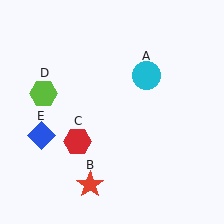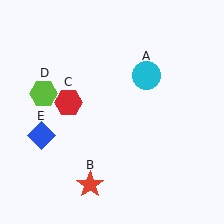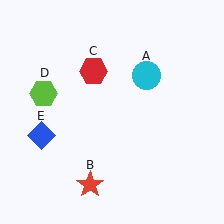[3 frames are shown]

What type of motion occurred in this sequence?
The red hexagon (object C) rotated clockwise around the center of the scene.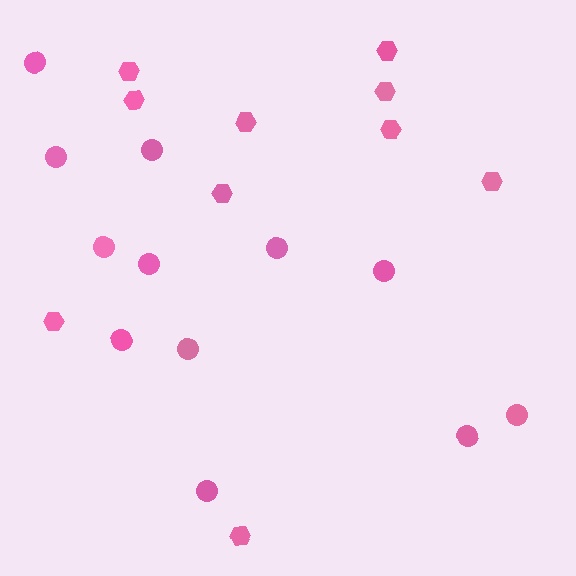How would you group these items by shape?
There are 2 groups: one group of circles (12) and one group of hexagons (10).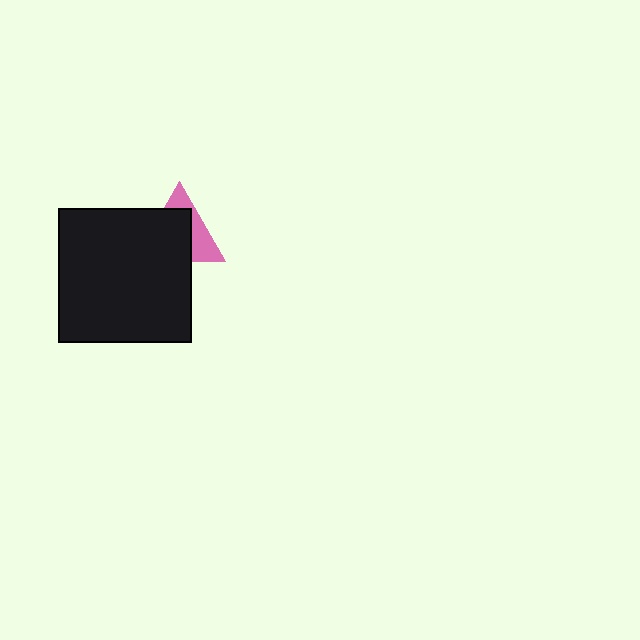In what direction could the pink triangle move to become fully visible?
The pink triangle could move toward the upper-right. That would shift it out from behind the black square entirely.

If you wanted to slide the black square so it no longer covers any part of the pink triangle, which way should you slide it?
Slide it toward the lower-left — that is the most direct way to separate the two shapes.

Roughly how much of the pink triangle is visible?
A small part of it is visible (roughly 38%).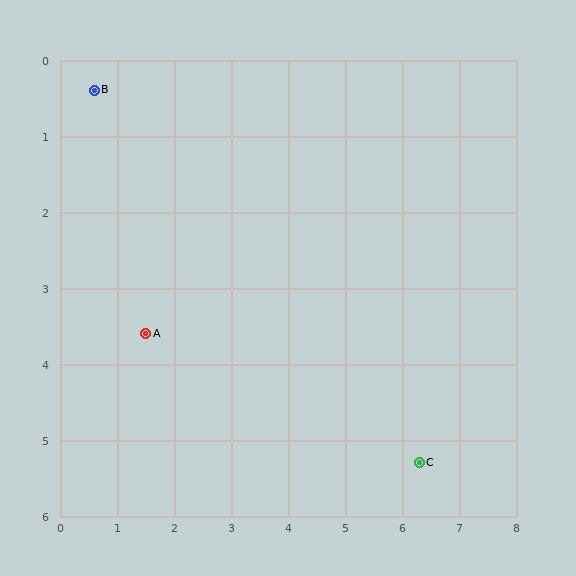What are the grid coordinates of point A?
Point A is at approximately (1.5, 3.6).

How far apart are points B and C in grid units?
Points B and C are about 7.5 grid units apart.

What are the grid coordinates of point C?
Point C is at approximately (6.3, 5.3).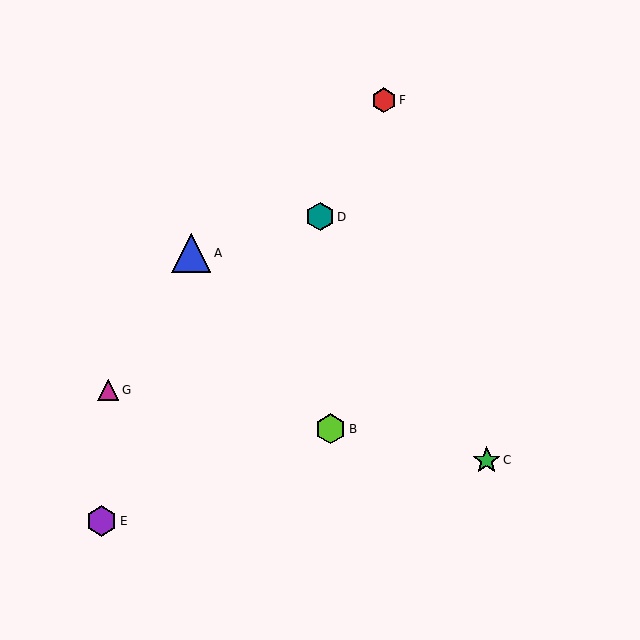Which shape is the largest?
The blue triangle (labeled A) is the largest.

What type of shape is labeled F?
Shape F is a red hexagon.